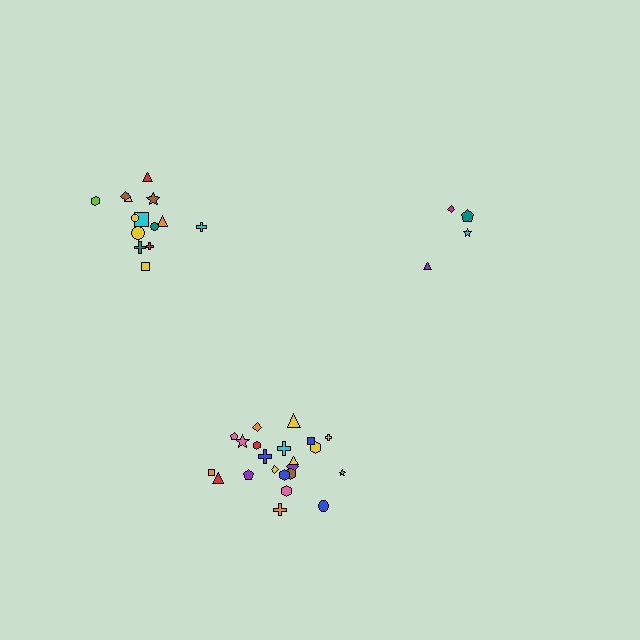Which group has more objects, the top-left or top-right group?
The top-left group.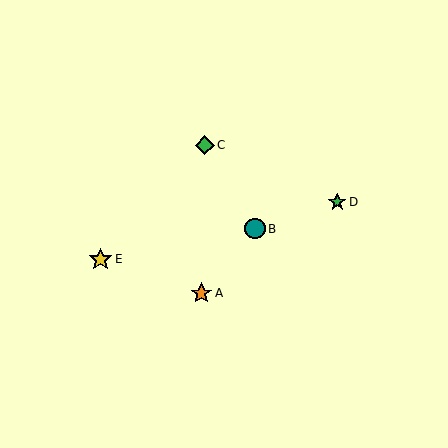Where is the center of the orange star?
The center of the orange star is at (201, 293).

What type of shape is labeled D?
Shape D is a green star.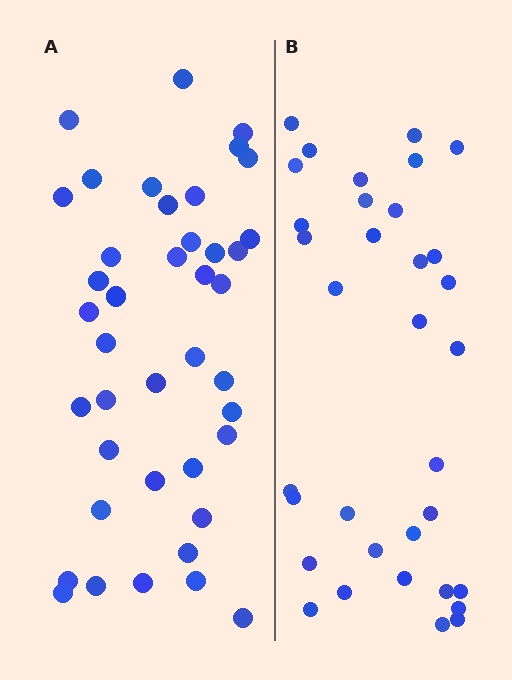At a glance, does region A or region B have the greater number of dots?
Region A (the left region) has more dots.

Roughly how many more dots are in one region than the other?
Region A has roughly 8 or so more dots than region B.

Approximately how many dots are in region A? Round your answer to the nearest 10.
About 40 dots. (The exact count is 41, which rounds to 40.)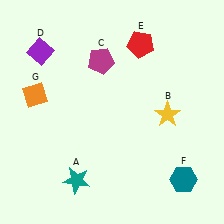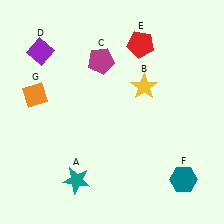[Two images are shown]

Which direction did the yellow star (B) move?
The yellow star (B) moved up.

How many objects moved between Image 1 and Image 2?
1 object moved between the two images.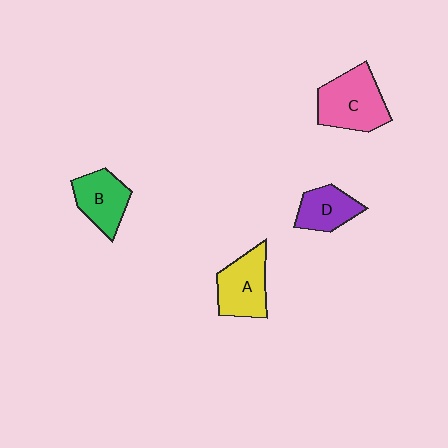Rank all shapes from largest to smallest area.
From largest to smallest: C (pink), A (yellow), B (green), D (purple).